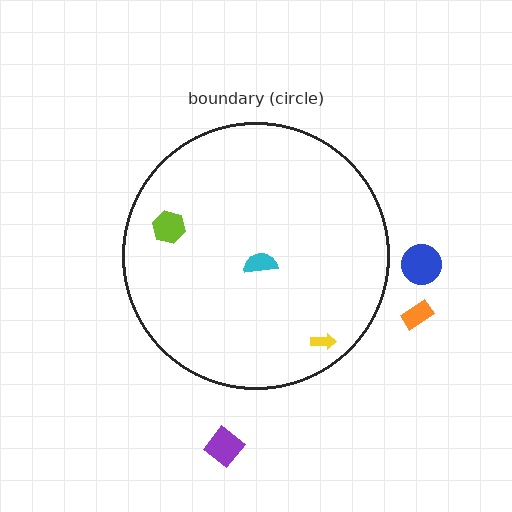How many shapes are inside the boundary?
3 inside, 3 outside.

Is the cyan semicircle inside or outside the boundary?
Inside.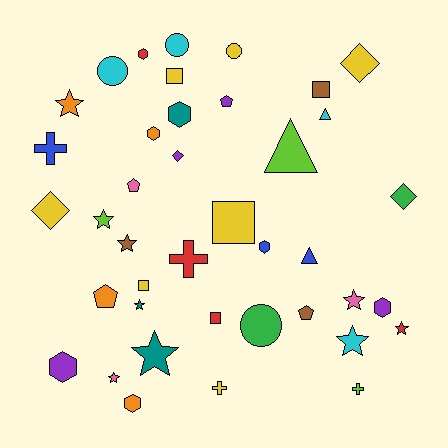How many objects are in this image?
There are 40 objects.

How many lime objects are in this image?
There are 3 lime objects.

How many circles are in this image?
There are 4 circles.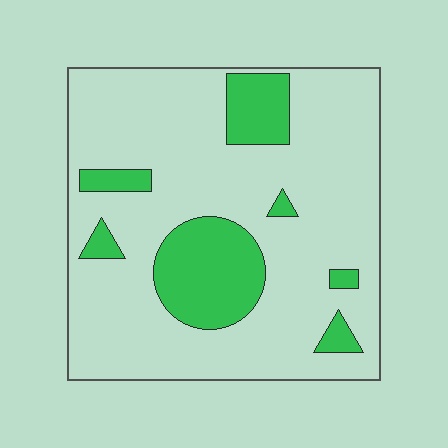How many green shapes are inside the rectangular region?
7.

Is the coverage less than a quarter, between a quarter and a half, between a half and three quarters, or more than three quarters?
Less than a quarter.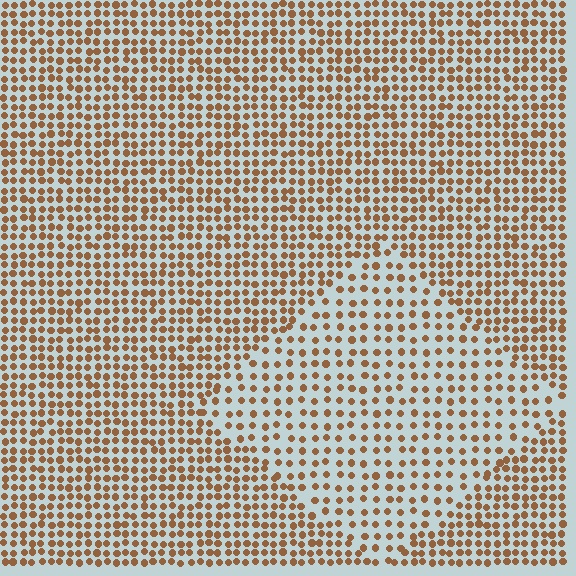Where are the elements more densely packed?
The elements are more densely packed outside the diamond boundary.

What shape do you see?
I see a diamond.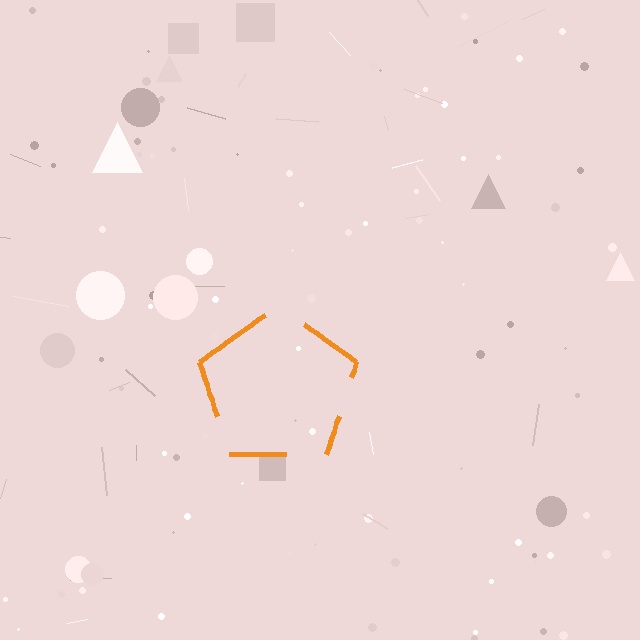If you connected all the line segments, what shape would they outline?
They would outline a pentagon.